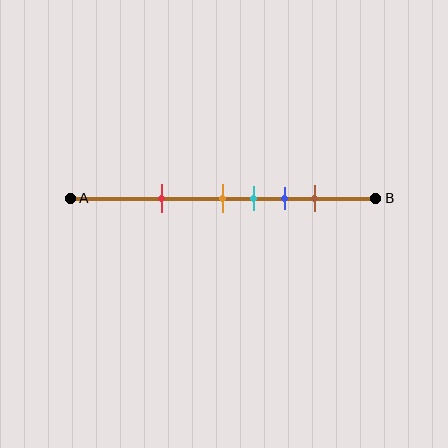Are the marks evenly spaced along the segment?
No, the marks are not evenly spaced.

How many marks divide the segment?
There are 5 marks dividing the segment.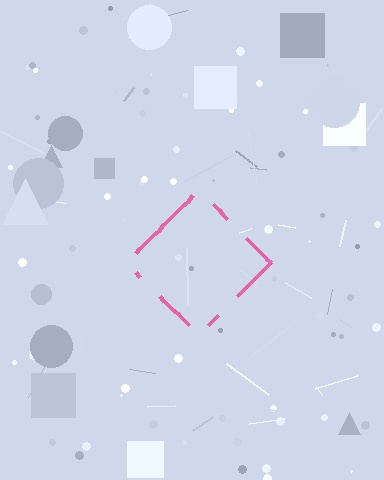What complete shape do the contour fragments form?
The contour fragments form a diamond.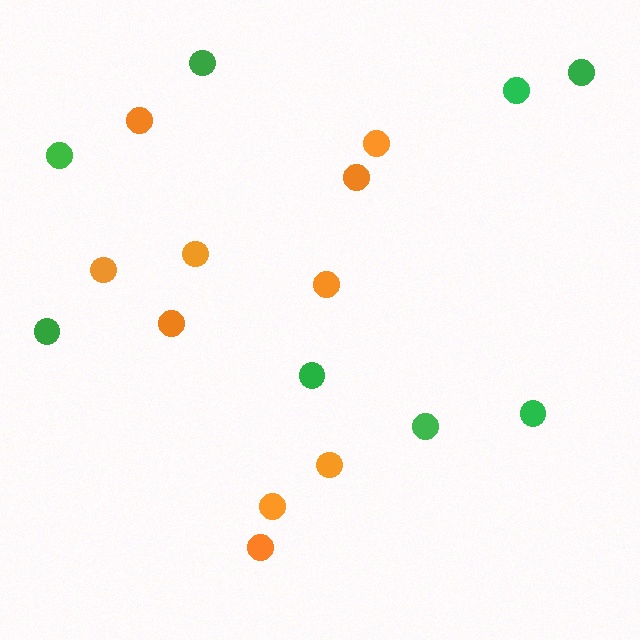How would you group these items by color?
There are 2 groups: one group of green circles (8) and one group of orange circles (10).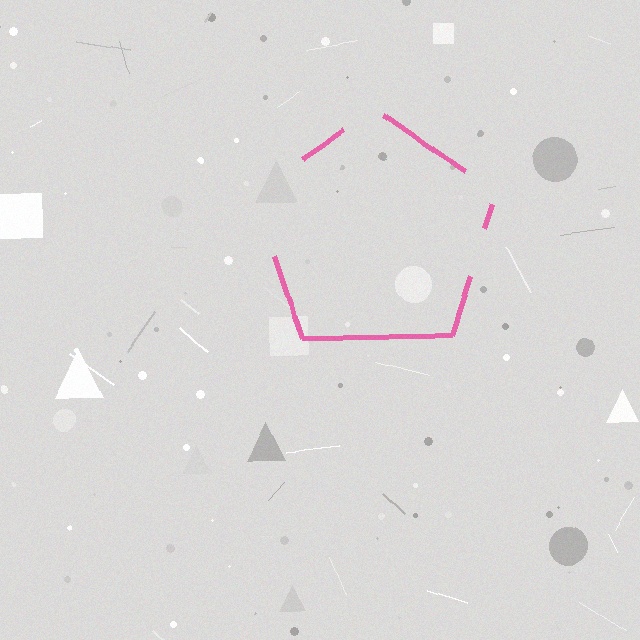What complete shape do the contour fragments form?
The contour fragments form a pentagon.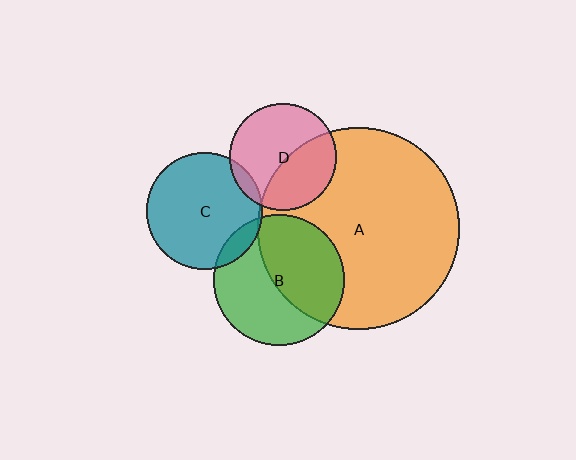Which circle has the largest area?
Circle A (orange).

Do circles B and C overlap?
Yes.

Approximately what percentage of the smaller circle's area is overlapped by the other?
Approximately 10%.